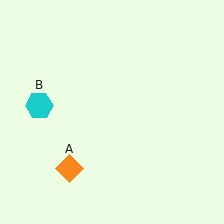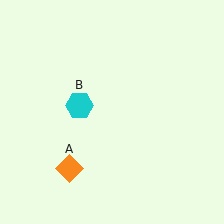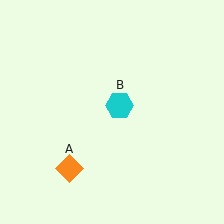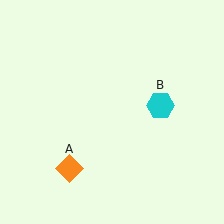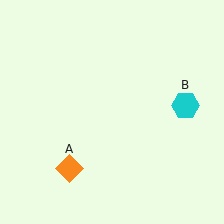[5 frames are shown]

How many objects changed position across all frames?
1 object changed position: cyan hexagon (object B).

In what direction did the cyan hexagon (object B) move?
The cyan hexagon (object B) moved right.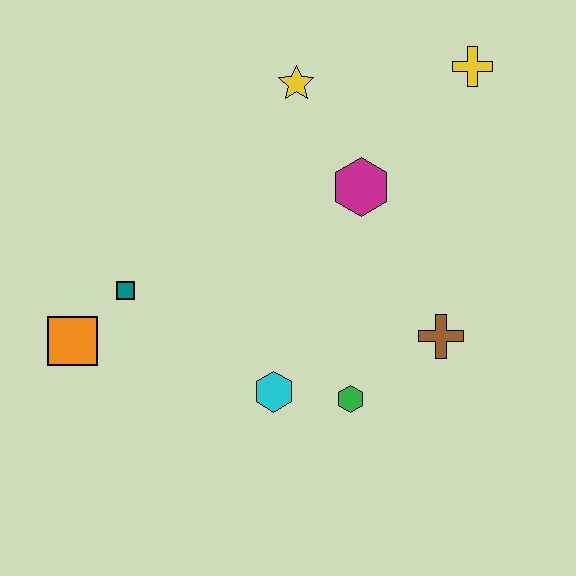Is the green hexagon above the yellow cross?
No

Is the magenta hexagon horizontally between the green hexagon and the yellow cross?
Yes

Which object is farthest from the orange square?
The yellow cross is farthest from the orange square.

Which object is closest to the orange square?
The teal square is closest to the orange square.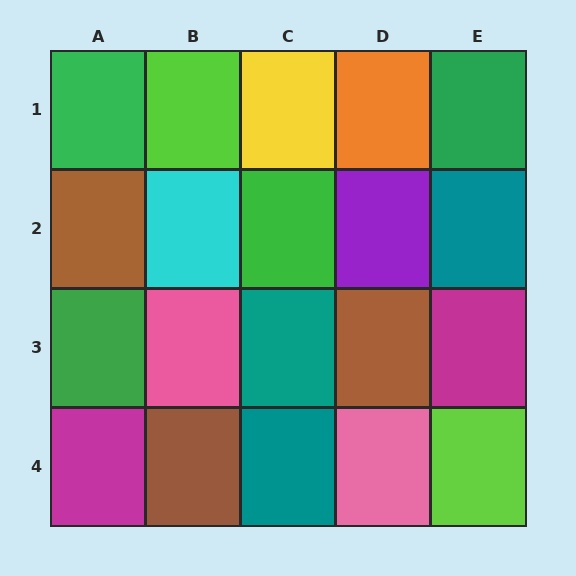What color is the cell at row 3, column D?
Brown.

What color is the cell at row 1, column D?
Orange.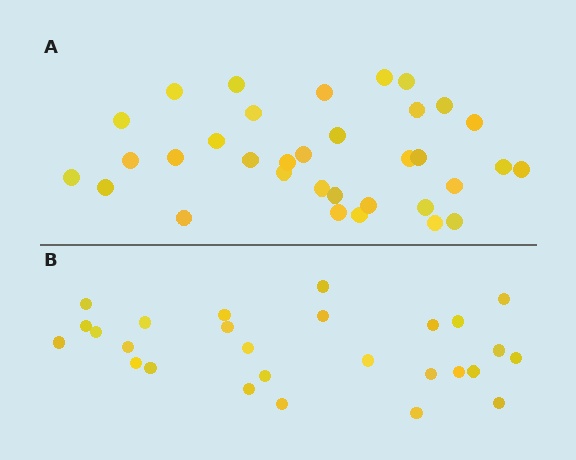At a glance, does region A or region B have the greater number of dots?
Region A (the top region) has more dots.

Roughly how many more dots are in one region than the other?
Region A has roughly 8 or so more dots than region B.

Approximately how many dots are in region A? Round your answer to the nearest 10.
About 30 dots. (The exact count is 34, which rounds to 30.)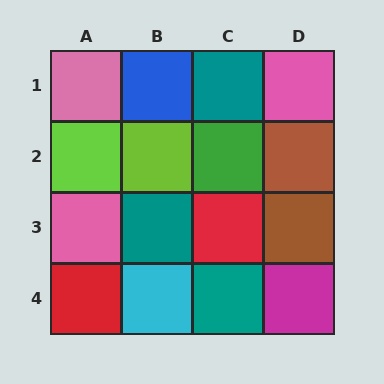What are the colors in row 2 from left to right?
Lime, lime, green, brown.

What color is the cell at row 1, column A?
Pink.